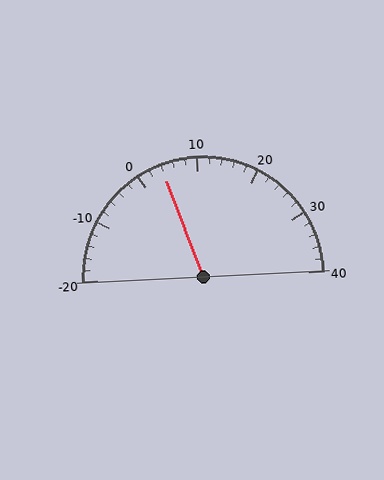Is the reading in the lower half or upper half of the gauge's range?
The reading is in the lower half of the range (-20 to 40).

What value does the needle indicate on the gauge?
The needle indicates approximately 4.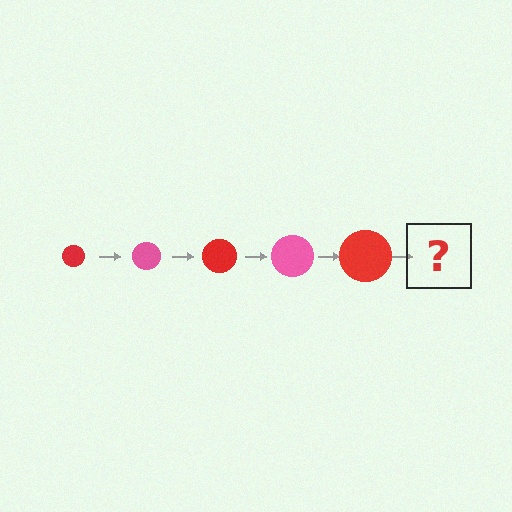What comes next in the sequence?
The next element should be a pink circle, larger than the previous one.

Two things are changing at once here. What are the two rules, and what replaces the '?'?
The two rules are that the circle grows larger each step and the color cycles through red and pink. The '?' should be a pink circle, larger than the previous one.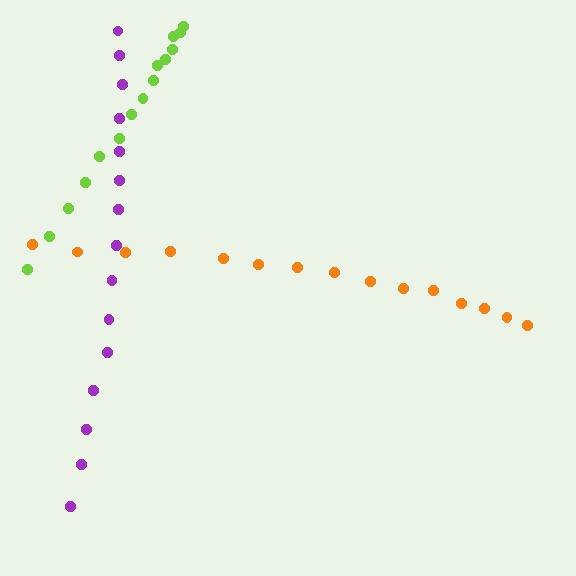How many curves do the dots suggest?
There are 3 distinct paths.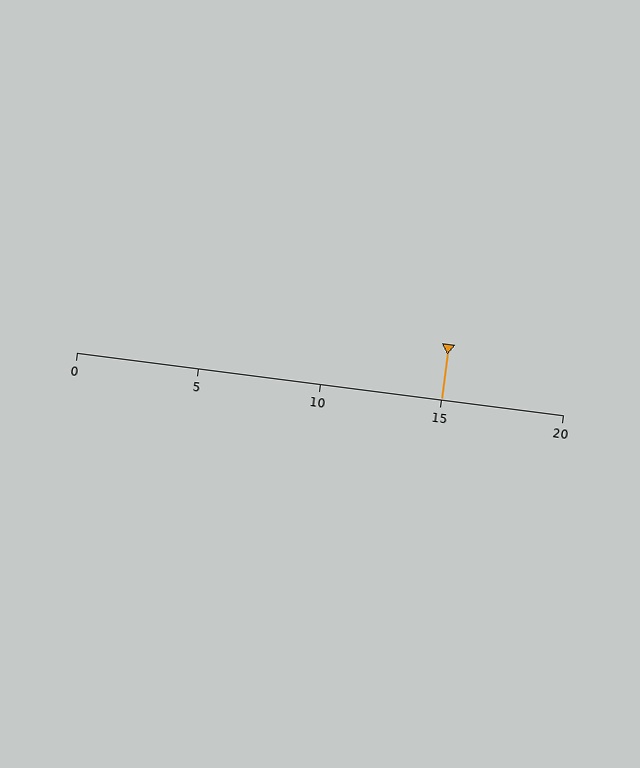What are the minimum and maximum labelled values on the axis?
The axis runs from 0 to 20.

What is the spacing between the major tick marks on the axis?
The major ticks are spaced 5 apart.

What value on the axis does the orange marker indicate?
The marker indicates approximately 15.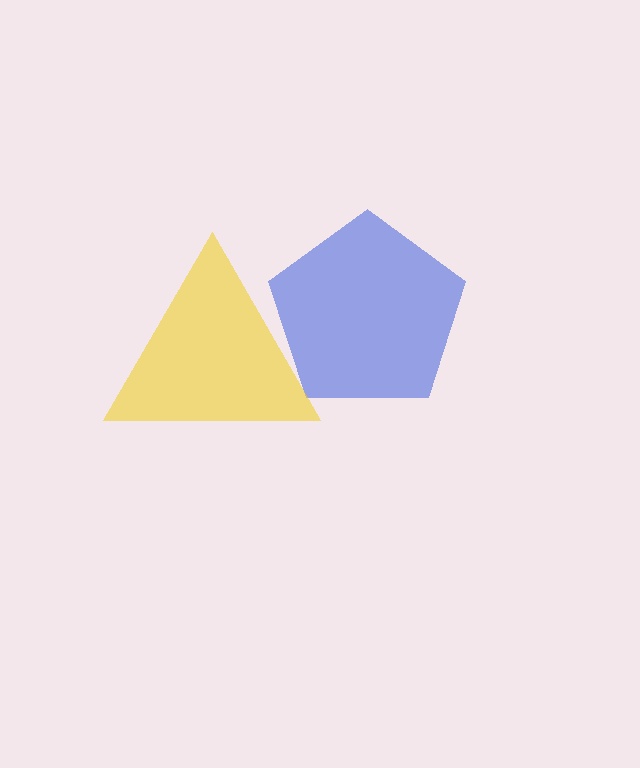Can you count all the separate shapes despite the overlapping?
Yes, there are 2 separate shapes.